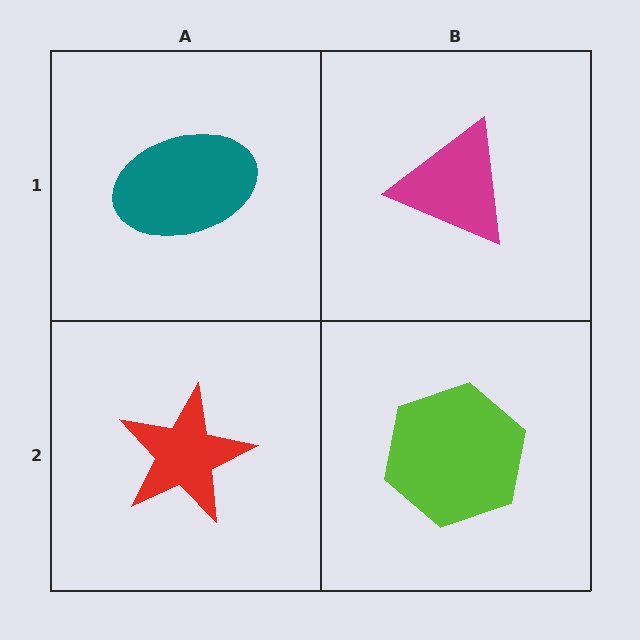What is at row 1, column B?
A magenta triangle.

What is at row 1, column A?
A teal ellipse.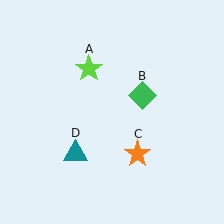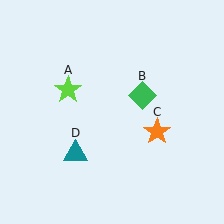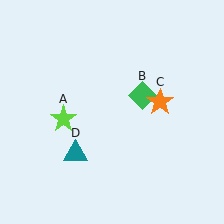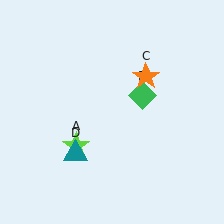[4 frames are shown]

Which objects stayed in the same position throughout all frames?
Green diamond (object B) and teal triangle (object D) remained stationary.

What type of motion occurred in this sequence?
The lime star (object A), orange star (object C) rotated counterclockwise around the center of the scene.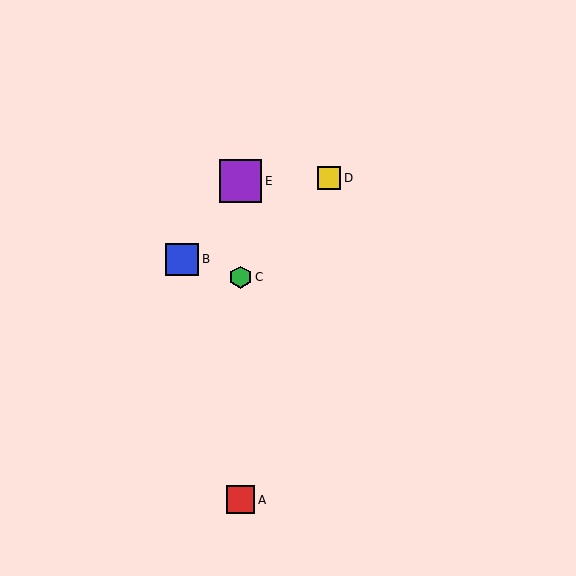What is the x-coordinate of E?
Object E is at x≈240.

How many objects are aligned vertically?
3 objects (A, C, E) are aligned vertically.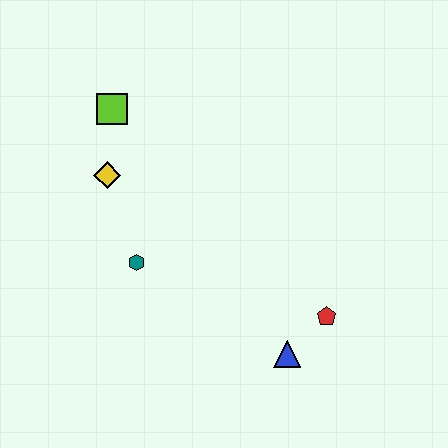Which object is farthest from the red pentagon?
The lime square is farthest from the red pentagon.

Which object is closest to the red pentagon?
The blue triangle is closest to the red pentagon.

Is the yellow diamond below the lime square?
Yes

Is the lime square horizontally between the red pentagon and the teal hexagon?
No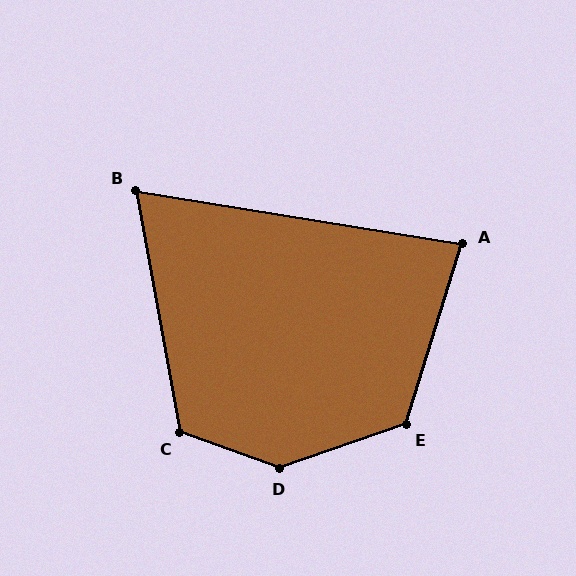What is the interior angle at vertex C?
Approximately 120 degrees (obtuse).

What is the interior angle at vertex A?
Approximately 82 degrees (acute).